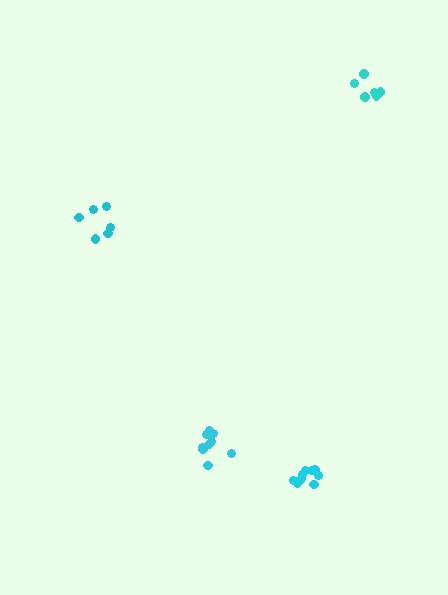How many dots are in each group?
Group 1: 11 dots, Group 2: 6 dots, Group 3: 6 dots, Group 4: 10 dots (33 total).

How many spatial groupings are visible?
There are 4 spatial groupings.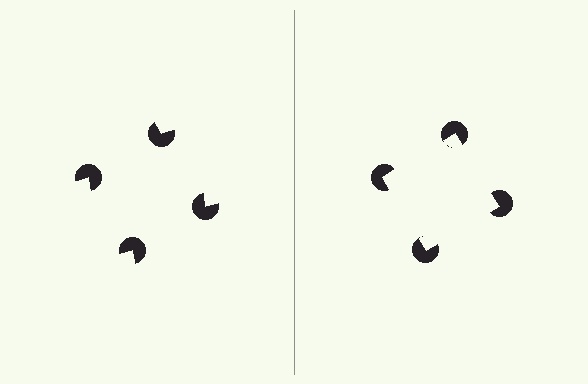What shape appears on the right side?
An illusory square.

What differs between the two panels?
The pac-man discs are positioned identically on both sides; only the wedge orientations differ. On the right they align to a square; on the left they are misaligned.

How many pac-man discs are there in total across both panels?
8 — 4 on each side.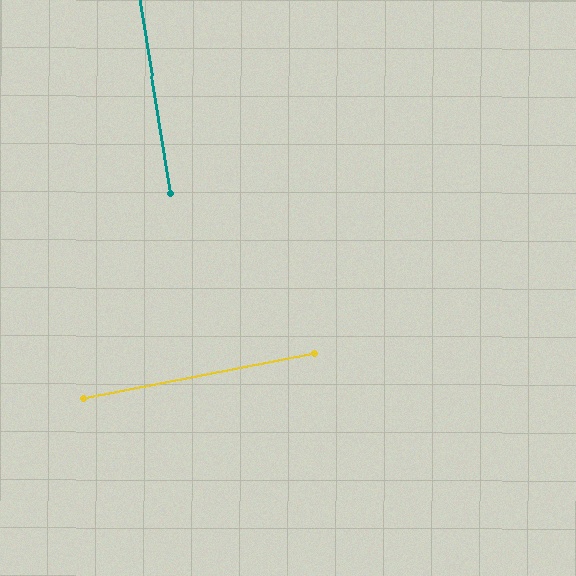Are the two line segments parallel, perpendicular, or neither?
Perpendicular — they meet at approximately 88°.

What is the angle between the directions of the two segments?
Approximately 88 degrees.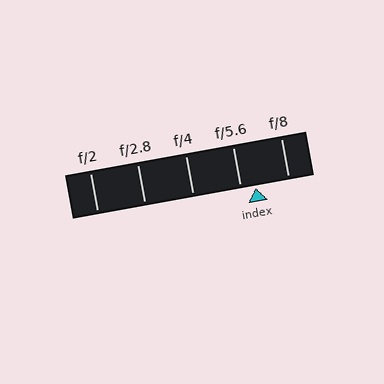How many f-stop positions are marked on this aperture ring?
There are 5 f-stop positions marked.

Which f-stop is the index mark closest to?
The index mark is closest to f/5.6.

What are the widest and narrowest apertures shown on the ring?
The widest aperture shown is f/2 and the narrowest is f/8.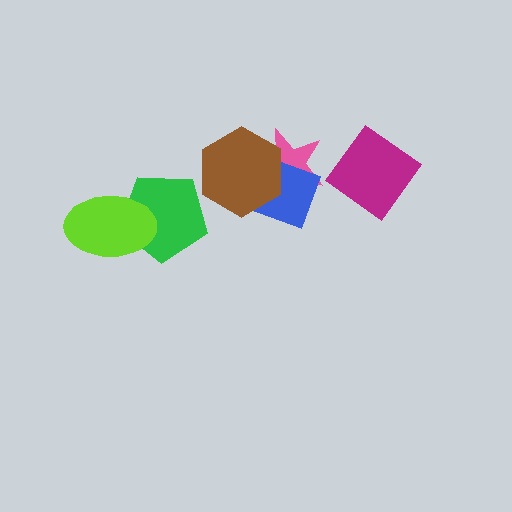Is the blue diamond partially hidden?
Yes, it is partially covered by another shape.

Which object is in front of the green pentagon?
The lime ellipse is in front of the green pentagon.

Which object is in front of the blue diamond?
The brown hexagon is in front of the blue diamond.